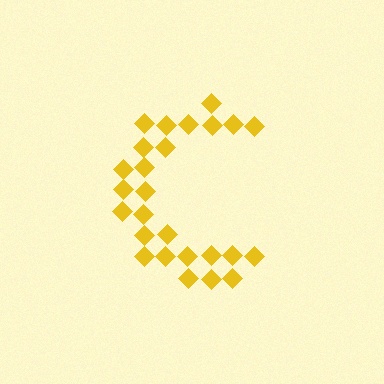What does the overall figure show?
The overall figure shows the letter C.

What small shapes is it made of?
It is made of small diamonds.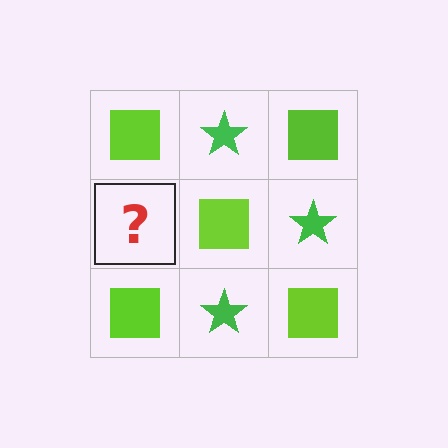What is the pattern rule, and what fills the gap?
The rule is that it alternates lime square and green star in a checkerboard pattern. The gap should be filled with a green star.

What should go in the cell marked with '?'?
The missing cell should contain a green star.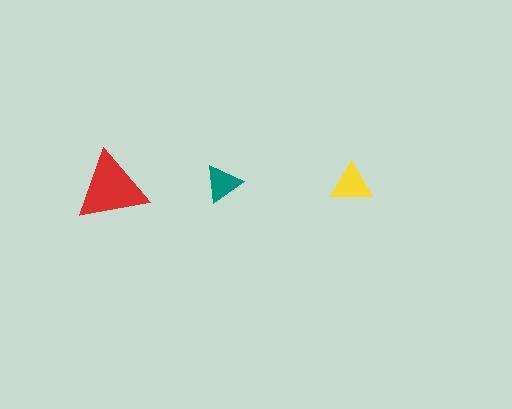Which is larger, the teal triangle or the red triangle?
The red one.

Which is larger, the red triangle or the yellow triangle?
The red one.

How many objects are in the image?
There are 3 objects in the image.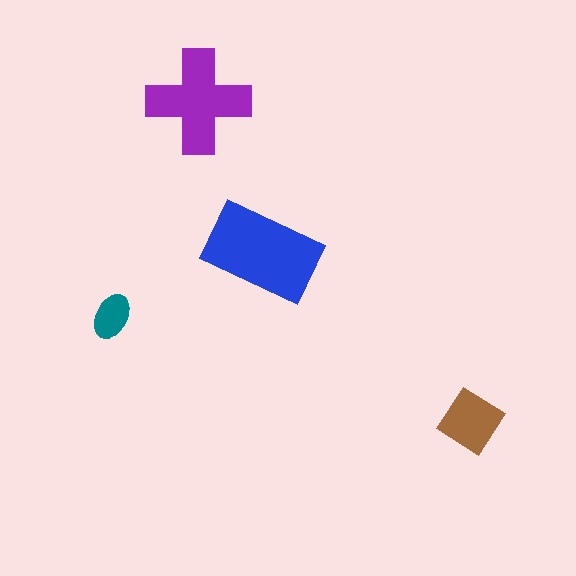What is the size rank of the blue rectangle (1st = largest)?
1st.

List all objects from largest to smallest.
The blue rectangle, the purple cross, the brown diamond, the teal ellipse.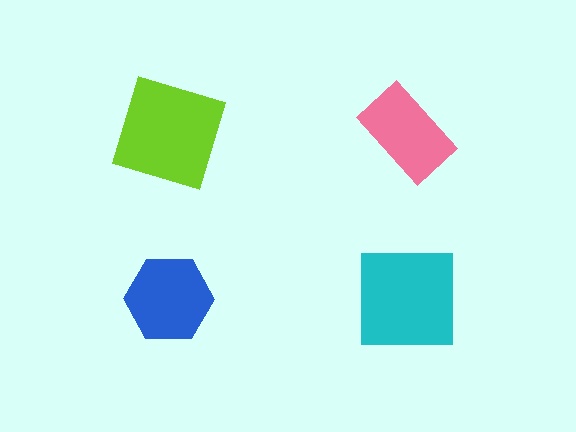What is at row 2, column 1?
A blue hexagon.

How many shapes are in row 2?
2 shapes.